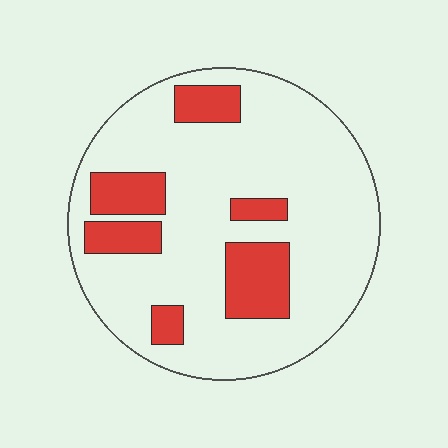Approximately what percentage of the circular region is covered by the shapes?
Approximately 20%.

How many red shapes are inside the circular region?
6.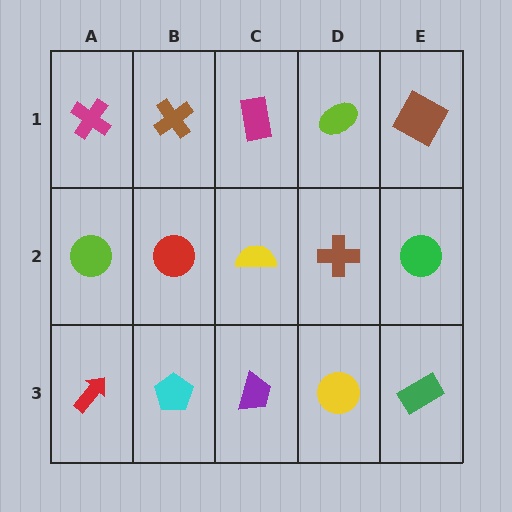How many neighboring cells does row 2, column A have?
3.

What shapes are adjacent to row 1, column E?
A green circle (row 2, column E), a lime ellipse (row 1, column D).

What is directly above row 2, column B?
A brown cross.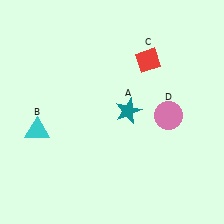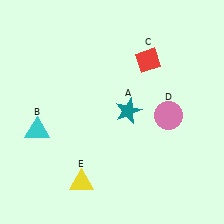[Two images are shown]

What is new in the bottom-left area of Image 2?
A yellow triangle (E) was added in the bottom-left area of Image 2.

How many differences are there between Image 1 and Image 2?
There is 1 difference between the two images.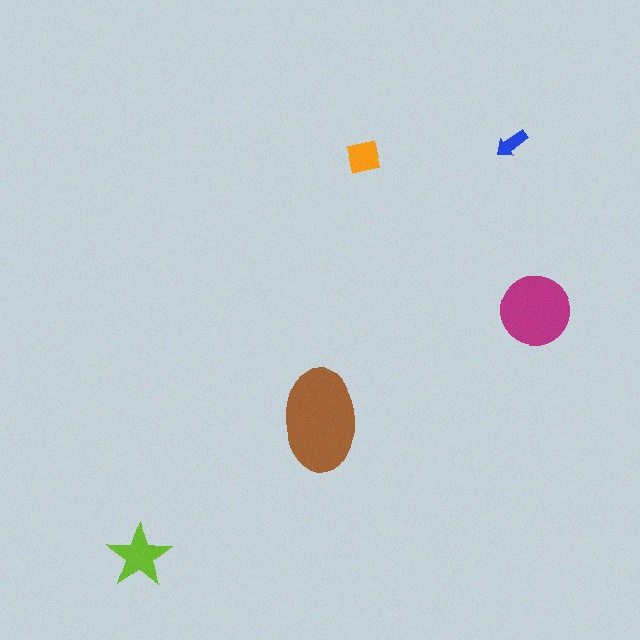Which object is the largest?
The brown ellipse.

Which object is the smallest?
The blue arrow.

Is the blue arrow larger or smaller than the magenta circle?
Smaller.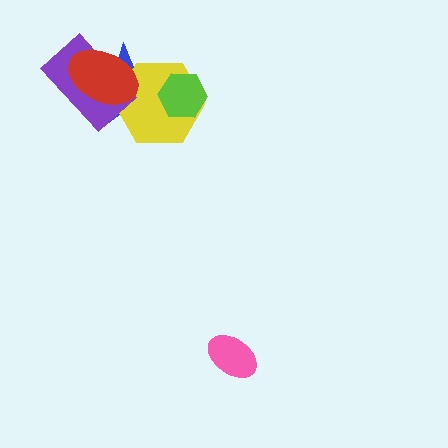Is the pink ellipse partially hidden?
No, no other shape covers it.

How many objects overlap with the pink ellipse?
0 objects overlap with the pink ellipse.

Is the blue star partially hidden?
Yes, it is partially covered by another shape.